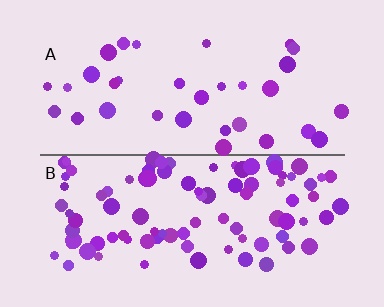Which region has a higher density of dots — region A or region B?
B (the bottom).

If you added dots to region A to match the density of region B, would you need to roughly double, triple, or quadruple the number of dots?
Approximately triple.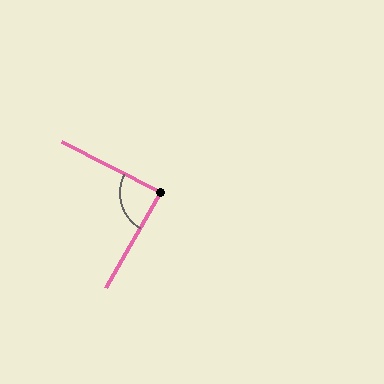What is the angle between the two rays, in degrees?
Approximately 87 degrees.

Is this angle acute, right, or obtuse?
It is approximately a right angle.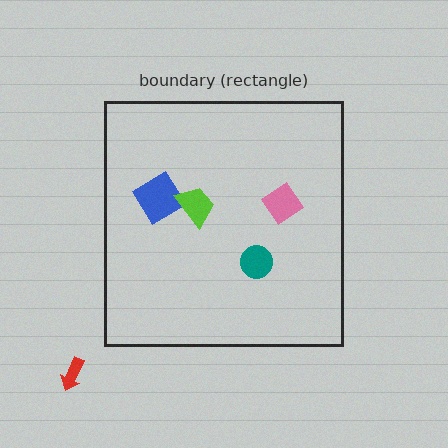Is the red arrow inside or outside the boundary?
Outside.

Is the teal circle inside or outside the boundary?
Inside.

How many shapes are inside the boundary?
4 inside, 1 outside.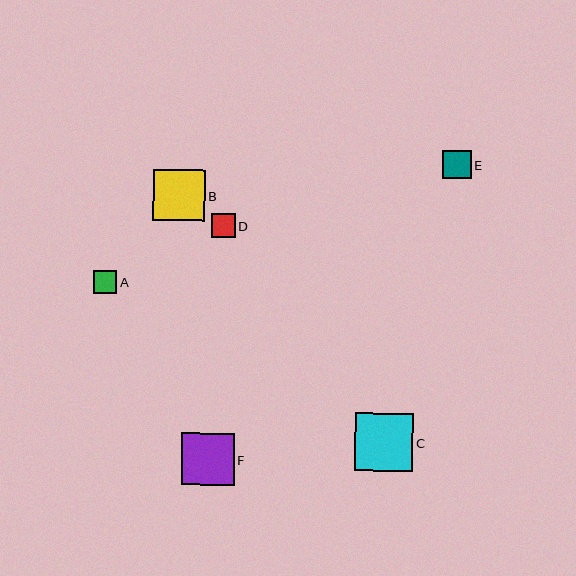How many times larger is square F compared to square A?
Square F is approximately 2.3 times the size of square A.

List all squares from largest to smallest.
From largest to smallest: C, F, B, E, D, A.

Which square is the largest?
Square C is the largest with a size of approximately 58 pixels.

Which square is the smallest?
Square A is the smallest with a size of approximately 23 pixels.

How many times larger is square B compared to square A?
Square B is approximately 2.2 times the size of square A.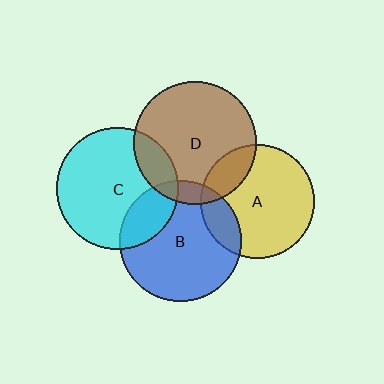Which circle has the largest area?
Circle D (brown).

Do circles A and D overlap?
Yes.